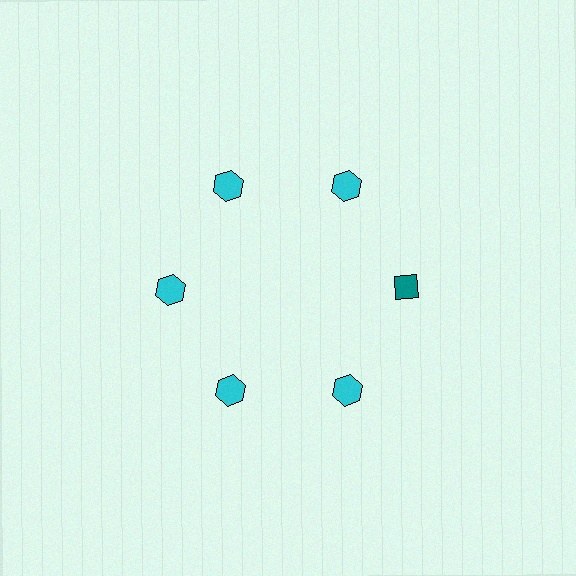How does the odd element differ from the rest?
It differs in both color (teal instead of cyan) and shape (diamond instead of hexagon).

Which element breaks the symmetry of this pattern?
The teal diamond at roughly the 3 o'clock position breaks the symmetry. All other shapes are cyan hexagons.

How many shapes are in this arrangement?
There are 6 shapes arranged in a ring pattern.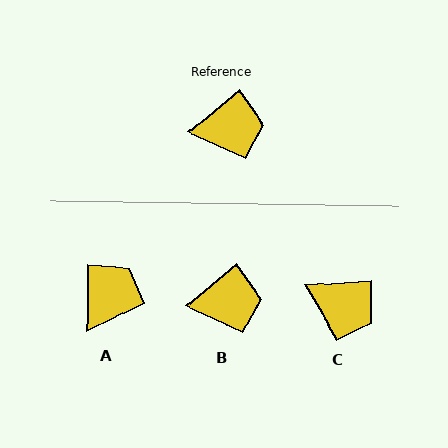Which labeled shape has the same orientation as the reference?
B.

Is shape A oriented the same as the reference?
No, it is off by about 51 degrees.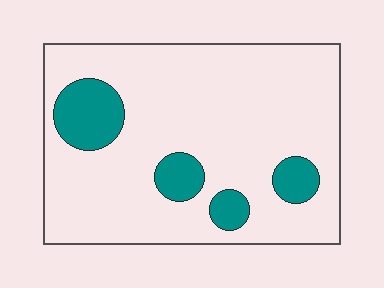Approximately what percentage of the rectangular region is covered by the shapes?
Approximately 15%.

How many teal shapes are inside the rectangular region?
4.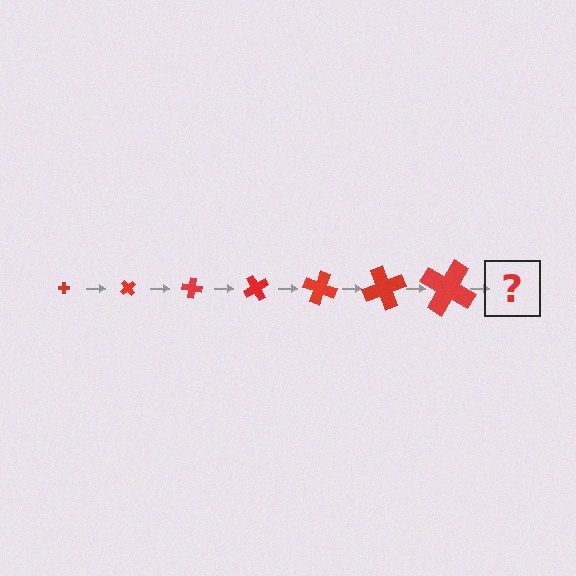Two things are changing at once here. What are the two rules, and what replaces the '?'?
The two rules are that the cross grows larger each step and it rotates 50 degrees each step. The '?' should be a cross, larger than the previous one and rotated 350 degrees from the start.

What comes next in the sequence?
The next element should be a cross, larger than the previous one and rotated 350 degrees from the start.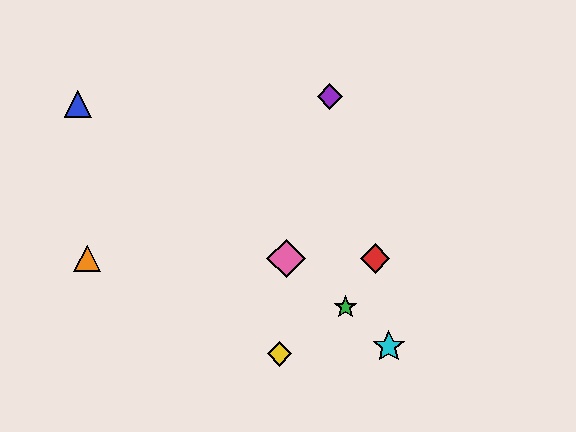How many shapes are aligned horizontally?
3 shapes (the red diamond, the orange triangle, the pink diamond) are aligned horizontally.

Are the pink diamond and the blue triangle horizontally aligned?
No, the pink diamond is at y≈258 and the blue triangle is at y≈104.